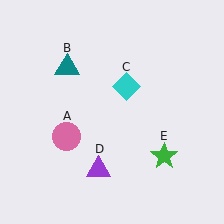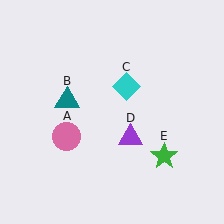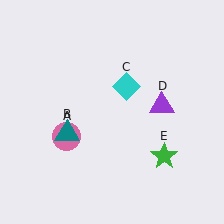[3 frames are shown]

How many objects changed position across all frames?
2 objects changed position: teal triangle (object B), purple triangle (object D).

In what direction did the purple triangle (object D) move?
The purple triangle (object D) moved up and to the right.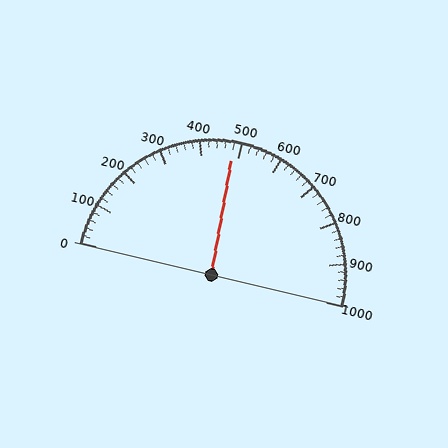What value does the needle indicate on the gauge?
The needle indicates approximately 480.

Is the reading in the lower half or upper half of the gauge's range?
The reading is in the lower half of the range (0 to 1000).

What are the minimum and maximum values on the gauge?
The gauge ranges from 0 to 1000.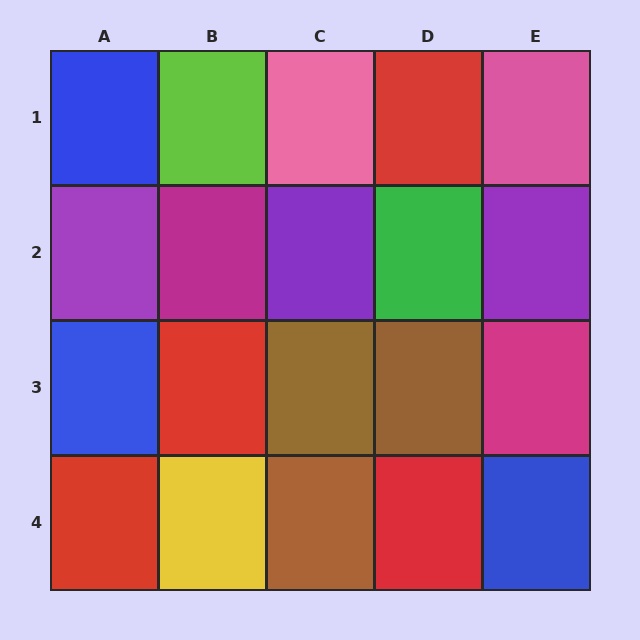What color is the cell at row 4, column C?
Brown.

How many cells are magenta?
2 cells are magenta.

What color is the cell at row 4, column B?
Yellow.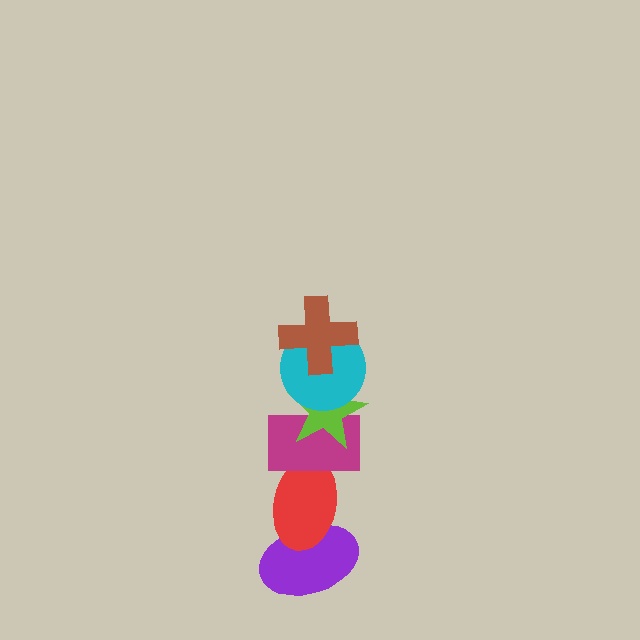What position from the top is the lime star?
The lime star is 3rd from the top.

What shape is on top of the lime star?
The cyan circle is on top of the lime star.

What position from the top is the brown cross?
The brown cross is 1st from the top.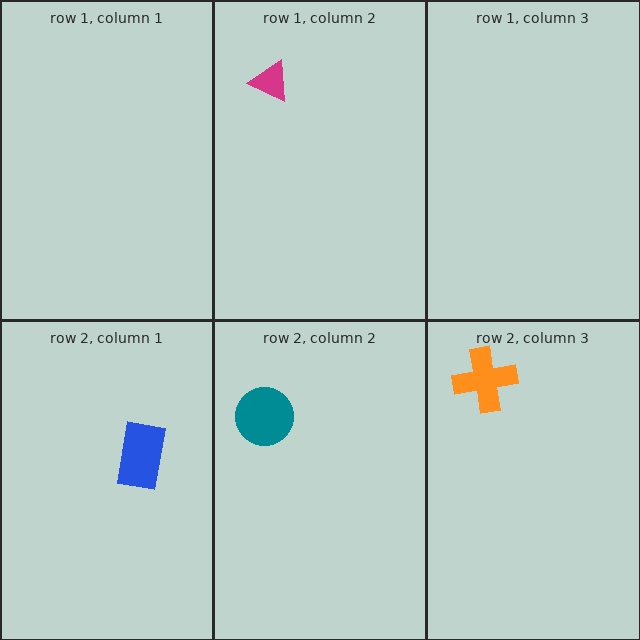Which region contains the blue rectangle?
The row 2, column 1 region.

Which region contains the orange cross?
The row 2, column 3 region.